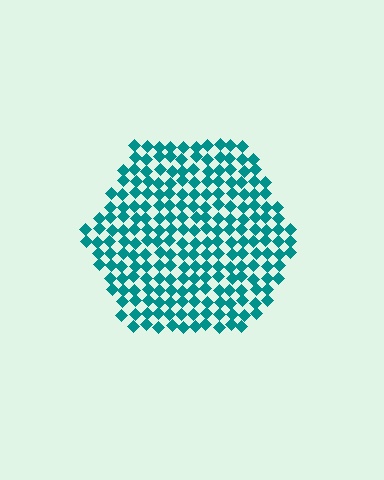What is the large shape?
The large shape is a hexagon.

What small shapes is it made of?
It is made of small diamonds.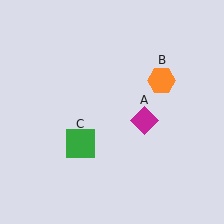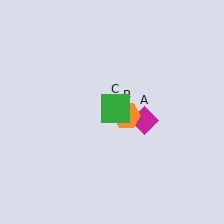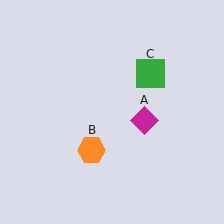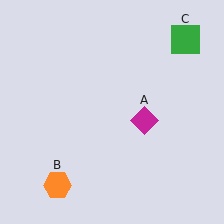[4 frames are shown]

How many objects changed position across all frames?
2 objects changed position: orange hexagon (object B), green square (object C).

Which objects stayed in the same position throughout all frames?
Magenta diamond (object A) remained stationary.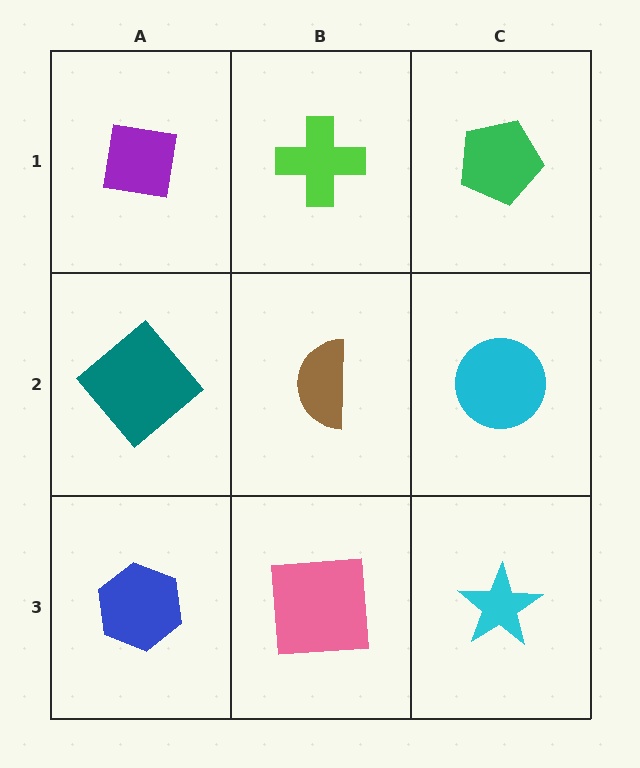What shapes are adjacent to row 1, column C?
A cyan circle (row 2, column C), a lime cross (row 1, column B).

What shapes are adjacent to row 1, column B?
A brown semicircle (row 2, column B), a purple square (row 1, column A), a green pentagon (row 1, column C).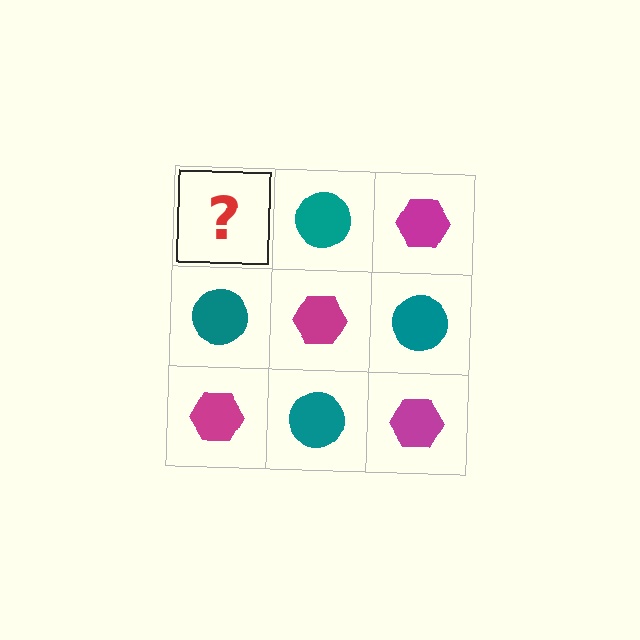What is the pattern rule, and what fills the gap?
The rule is that it alternates magenta hexagon and teal circle in a checkerboard pattern. The gap should be filled with a magenta hexagon.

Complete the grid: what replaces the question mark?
The question mark should be replaced with a magenta hexagon.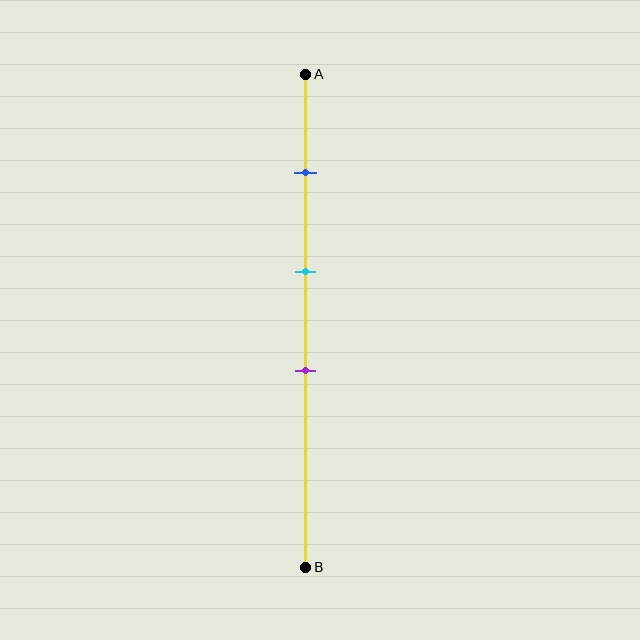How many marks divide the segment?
There are 3 marks dividing the segment.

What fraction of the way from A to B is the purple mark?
The purple mark is approximately 60% (0.6) of the way from A to B.